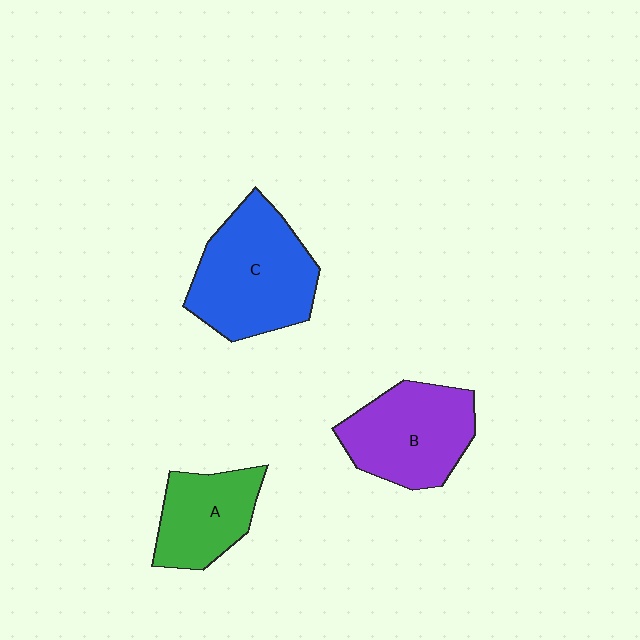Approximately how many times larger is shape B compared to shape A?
Approximately 1.3 times.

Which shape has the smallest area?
Shape A (green).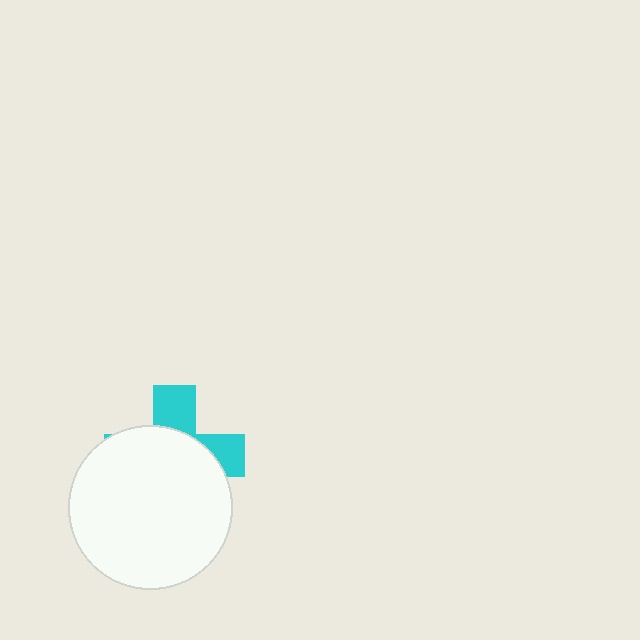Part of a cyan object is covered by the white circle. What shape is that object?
It is a cross.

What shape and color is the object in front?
The object in front is a white circle.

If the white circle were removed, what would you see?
You would see the complete cyan cross.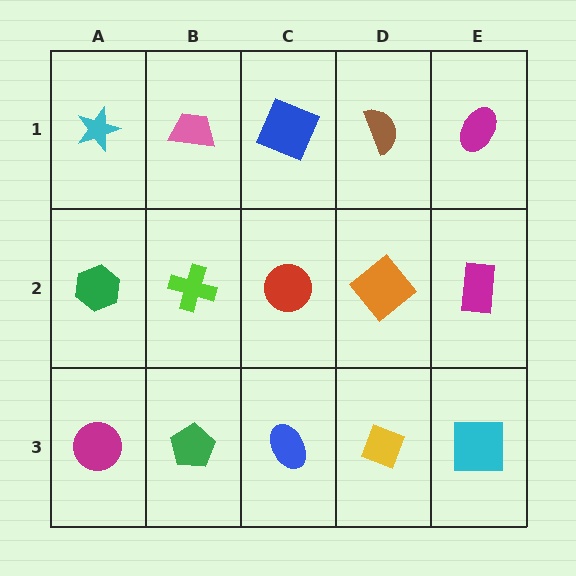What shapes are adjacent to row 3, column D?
An orange diamond (row 2, column D), a blue ellipse (row 3, column C), a cyan square (row 3, column E).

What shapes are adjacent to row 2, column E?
A magenta ellipse (row 1, column E), a cyan square (row 3, column E), an orange diamond (row 2, column D).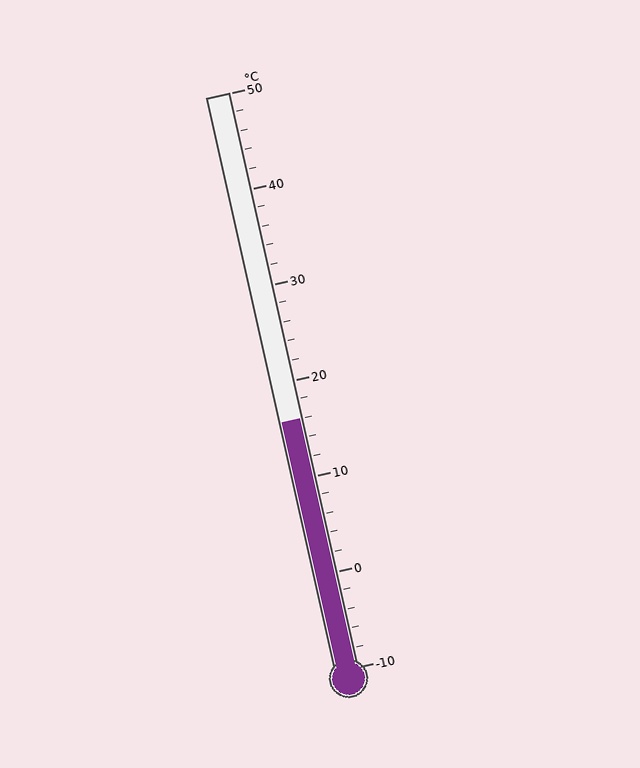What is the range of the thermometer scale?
The thermometer scale ranges from -10°C to 50°C.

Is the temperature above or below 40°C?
The temperature is below 40°C.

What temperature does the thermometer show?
The thermometer shows approximately 16°C.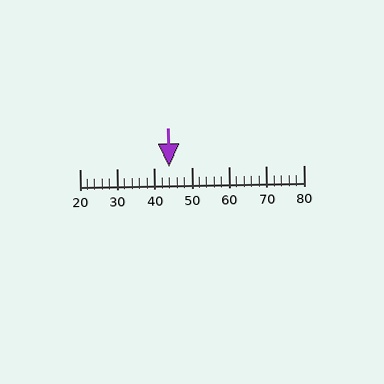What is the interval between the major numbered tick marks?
The major tick marks are spaced 10 units apart.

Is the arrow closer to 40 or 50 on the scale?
The arrow is closer to 40.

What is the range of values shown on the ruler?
The ruler shows values from 20 to 80.